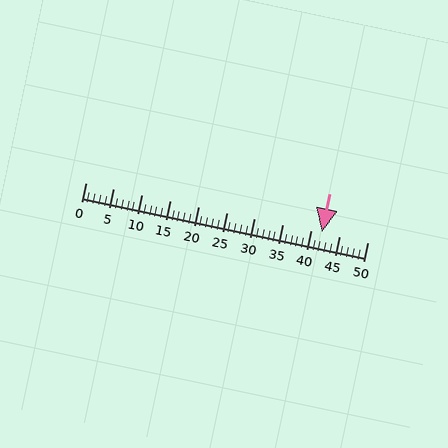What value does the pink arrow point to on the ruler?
The pink arrow points to approximately 42.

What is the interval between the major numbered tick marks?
The major tick marks are spaced 5 units apart.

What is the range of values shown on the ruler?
The ruler shows values from 0 to 50.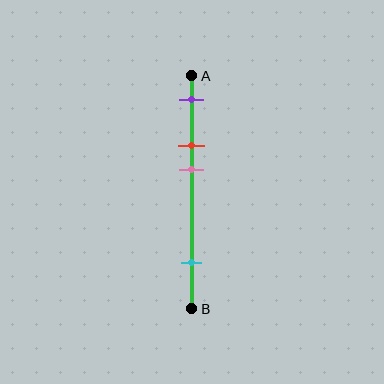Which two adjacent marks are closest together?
The red and pink marks are the closest adjacent pair.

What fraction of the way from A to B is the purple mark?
The purple mark is approximately 10% (0.1) of the way from A to B.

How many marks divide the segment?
There are 4 marks dividing the segment.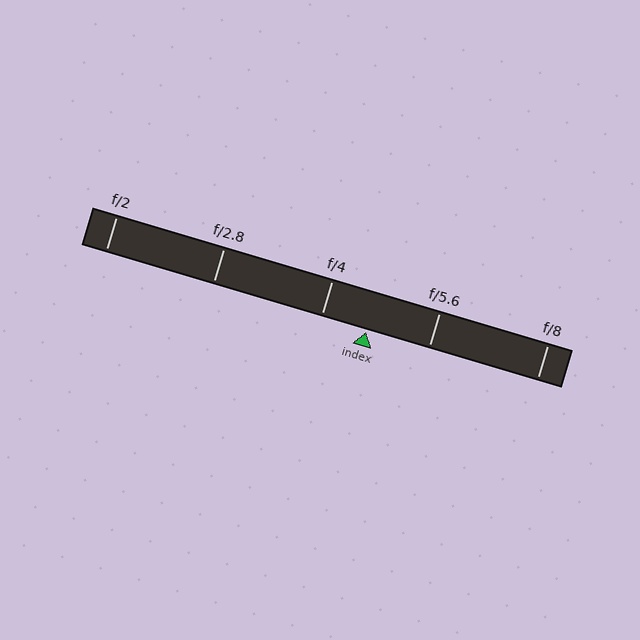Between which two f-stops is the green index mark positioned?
The index mark is between f/4 and f/5.6.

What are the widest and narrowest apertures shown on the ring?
The widest aperture shown is f/2 and the narrowest is f/8.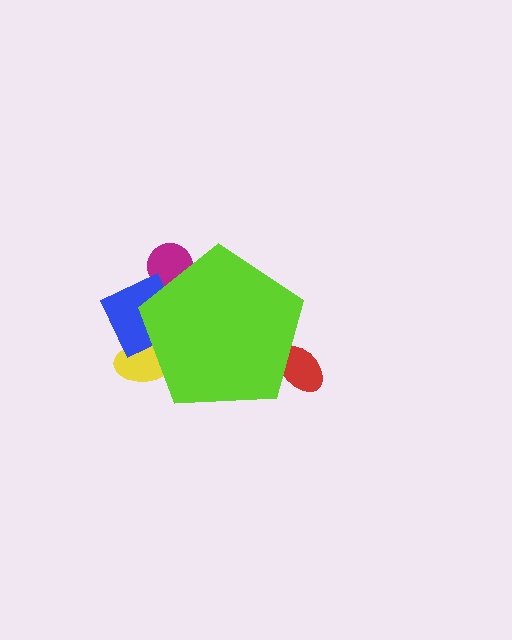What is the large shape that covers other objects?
A lime pentagon.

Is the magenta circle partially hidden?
Yes, the magenta circle is partially hidden behind the lime pentagon.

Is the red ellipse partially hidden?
Yes, the red ellipse is partially hidden behind the lime pentagon.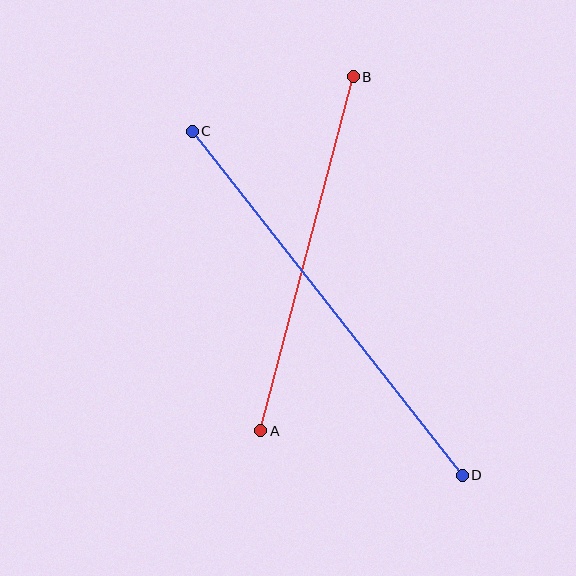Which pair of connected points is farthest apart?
Points C and D are farthest apart.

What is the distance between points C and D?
The distance is approximately 437 pixels.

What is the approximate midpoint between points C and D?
The midpoint is at approximately (327, 303) pixels.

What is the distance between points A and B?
The distance is approximately 366 pixels.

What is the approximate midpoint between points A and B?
The midpoint is at approximately (307, 254) pixels.